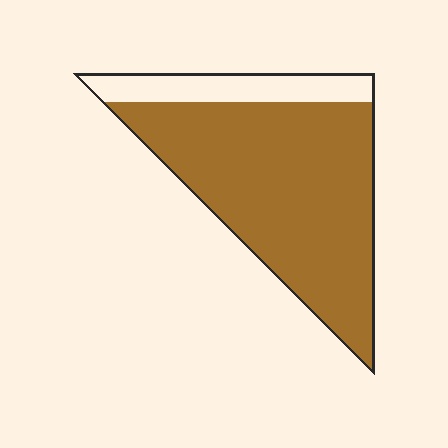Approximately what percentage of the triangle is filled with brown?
Approximately 80%.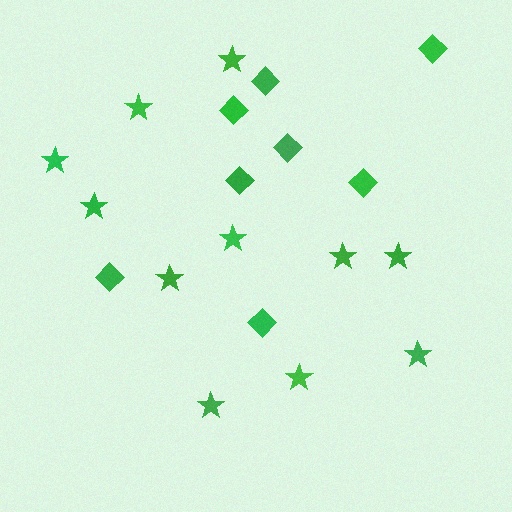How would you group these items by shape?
There are 2 groups: one group of diamonds (8) and one group of stars (11).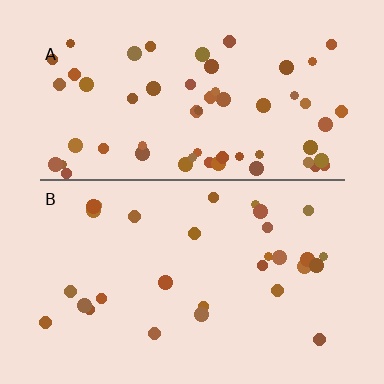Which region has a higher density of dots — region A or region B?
A (the top).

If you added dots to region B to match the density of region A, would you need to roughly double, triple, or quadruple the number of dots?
Approximately double.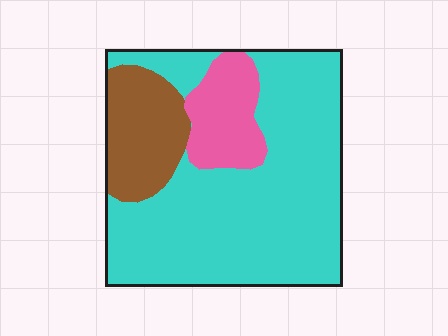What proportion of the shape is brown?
Brown covers around 15% of the shape.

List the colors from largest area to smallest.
From largest to smallest: cyan, brown, pink.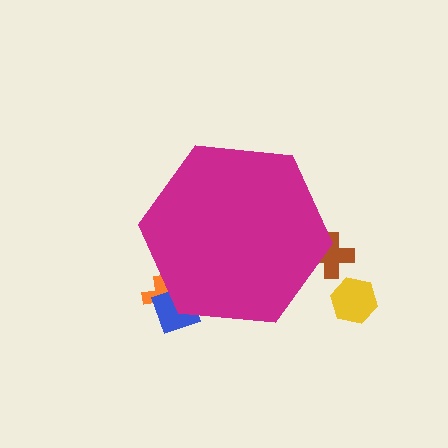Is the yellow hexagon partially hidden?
No, the yellow hexagon is fully visible.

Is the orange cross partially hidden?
Yes, the orange cross is partially hidden behind the magenta hexagon.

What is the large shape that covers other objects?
A magenta hexagon.